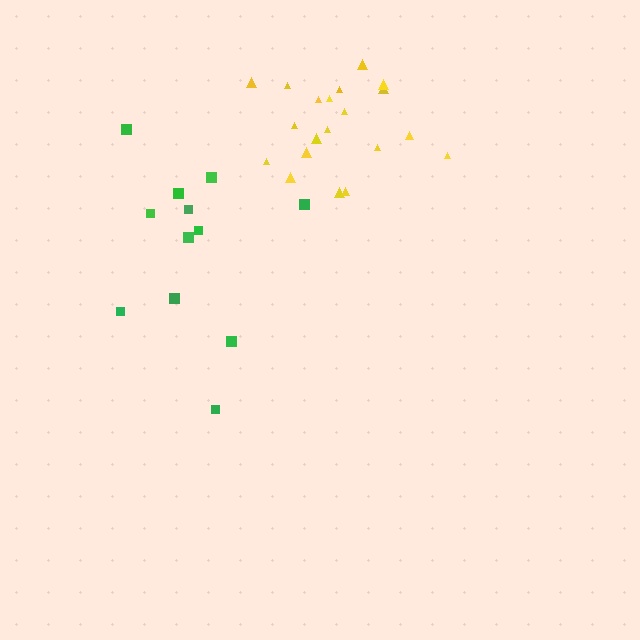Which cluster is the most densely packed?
Yellow.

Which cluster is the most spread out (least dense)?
Green.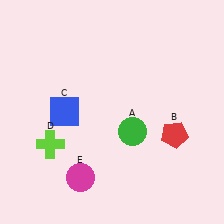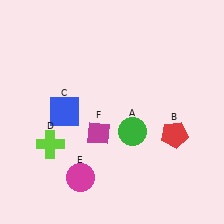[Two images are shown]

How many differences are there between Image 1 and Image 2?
There is 1 difference between the two images.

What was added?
A magenta diamond (F) was added in Image 2.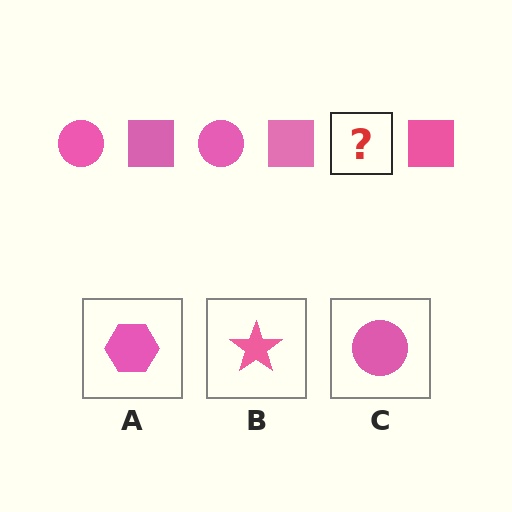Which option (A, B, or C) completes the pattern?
C.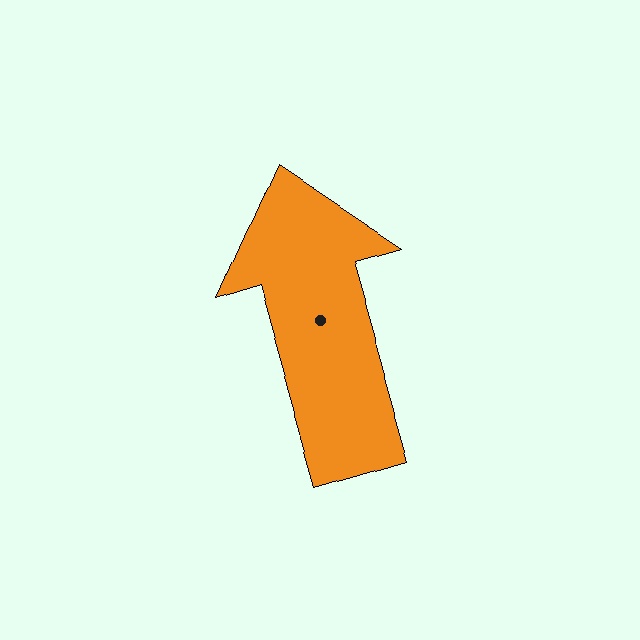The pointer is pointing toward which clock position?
Roughly 11 o'clock.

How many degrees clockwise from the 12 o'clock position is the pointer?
Approximately 344 degrees.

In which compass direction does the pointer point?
North.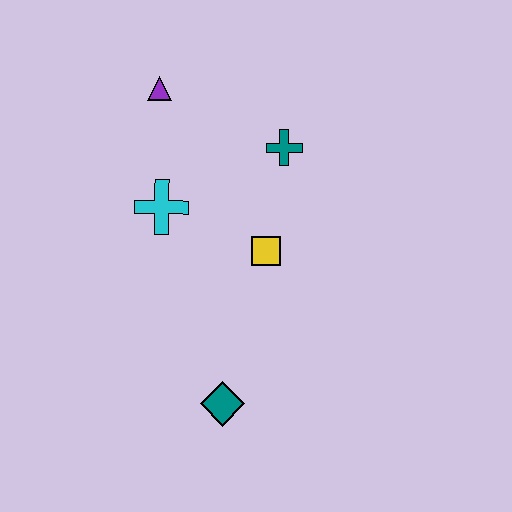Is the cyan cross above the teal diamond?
Yes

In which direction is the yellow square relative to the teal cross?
The yellow square is below the teal cross.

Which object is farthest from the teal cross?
The teal diamond is farthest from the teal cross.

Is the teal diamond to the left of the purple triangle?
No